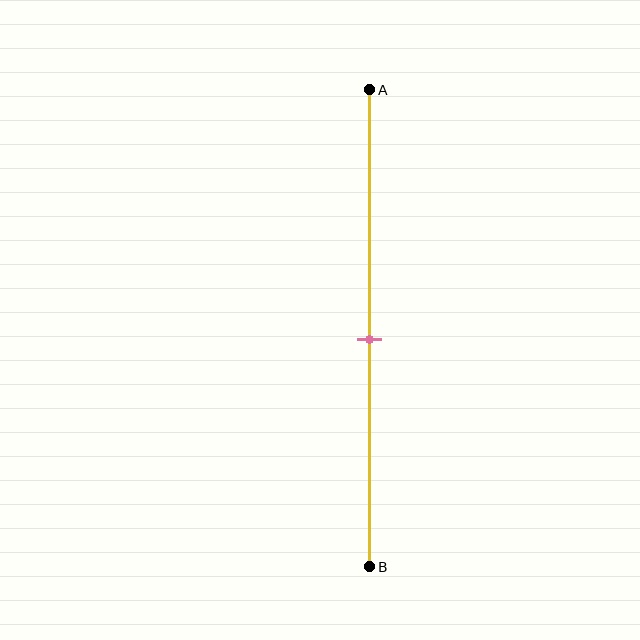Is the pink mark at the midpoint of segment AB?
Yes, the mark is approximately at the midpoint.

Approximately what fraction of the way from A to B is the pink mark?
The pink mark is approximately 50% of the way from A to B.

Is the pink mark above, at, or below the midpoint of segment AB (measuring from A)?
The pink mark is approximately at the midpoint of segment AB.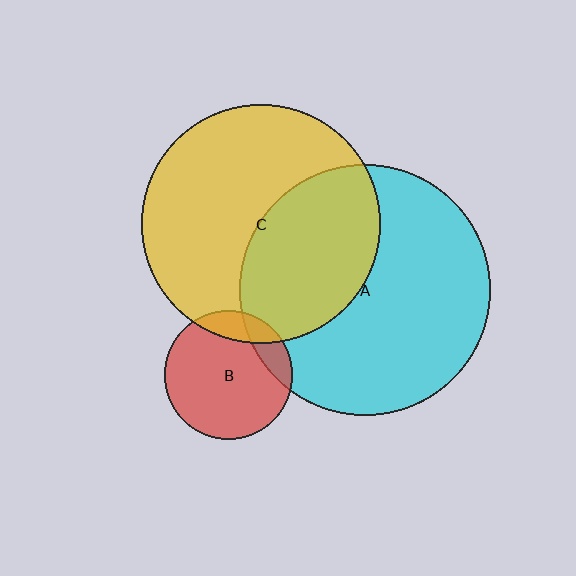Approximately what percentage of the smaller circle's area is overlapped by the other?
Approximately 15%.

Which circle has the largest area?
Circle A (cyan).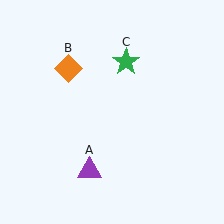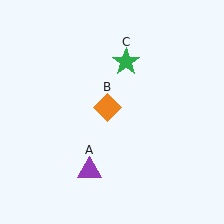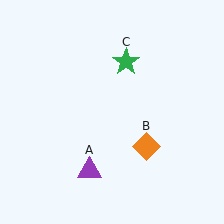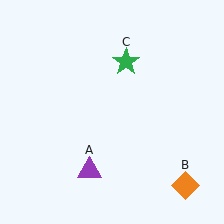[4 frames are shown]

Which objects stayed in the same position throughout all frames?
Purple triangle (object A) and green star (object C) remained stationary.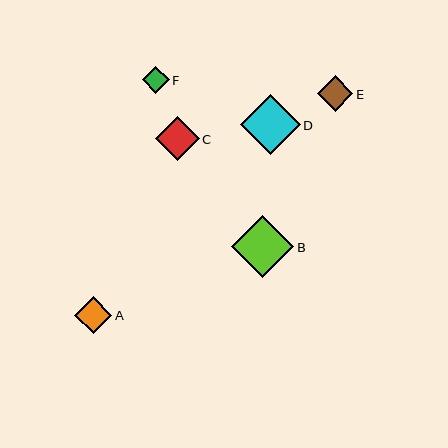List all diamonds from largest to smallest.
From largest to smallest: B, D, C, A, E, F.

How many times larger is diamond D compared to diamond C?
Diamond D is approximately 1.3 times the size of diamond C.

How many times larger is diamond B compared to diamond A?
Diamond B is approximately 1.7 times the size of diamond A.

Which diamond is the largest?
Diamond B is the largest with a size of approximately 62 pixels.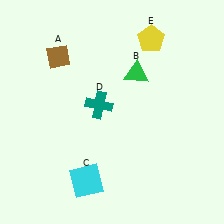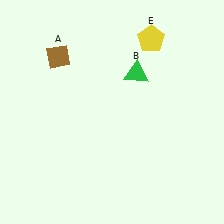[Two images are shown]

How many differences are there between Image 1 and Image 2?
There are 2 differences between the two images.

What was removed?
The cyan square (C), the teal cross (D) were removed in Image 2.